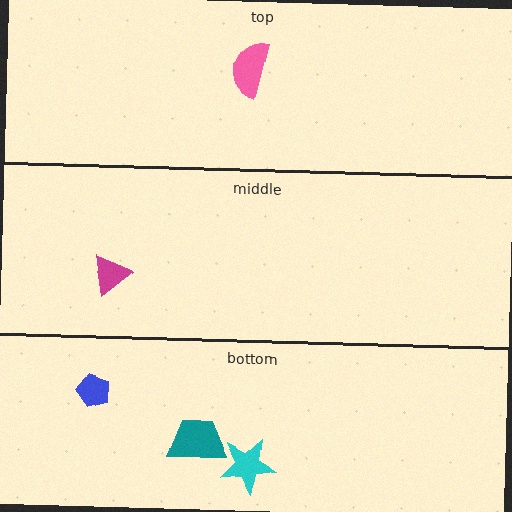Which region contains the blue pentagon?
The bottom region.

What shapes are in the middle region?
The magenta triangle.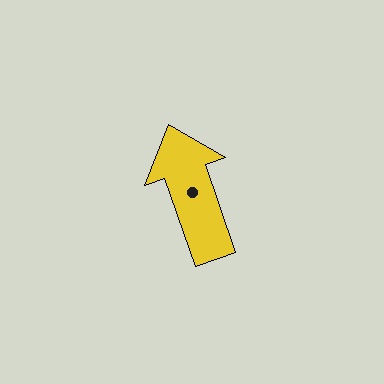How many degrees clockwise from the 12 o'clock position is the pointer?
Approximately 341 degrees.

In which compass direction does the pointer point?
North.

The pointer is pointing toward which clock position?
Roughly 11 o'clock.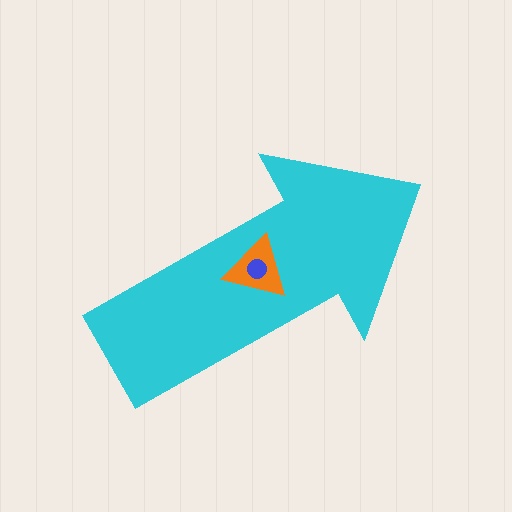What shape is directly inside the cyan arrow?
The orange triangle.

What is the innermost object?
The blue circle.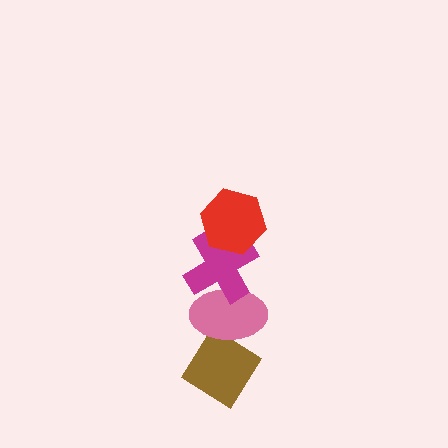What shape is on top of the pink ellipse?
The magenta cross is on top of the pink ellipse.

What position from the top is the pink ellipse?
The pink ellipse is 3rd from the top.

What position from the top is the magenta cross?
The magenta cross is 2nd from the top.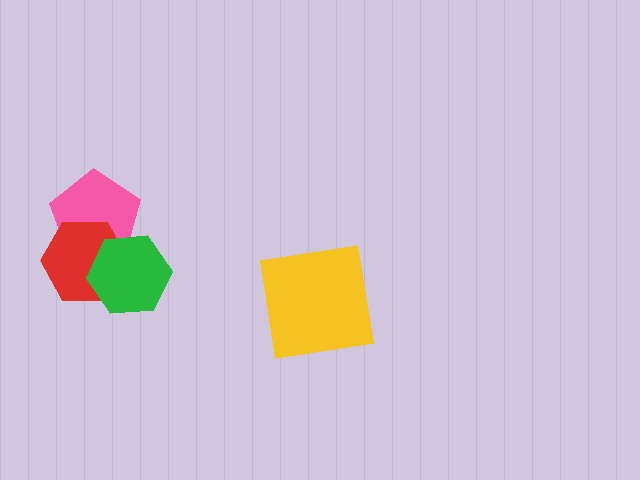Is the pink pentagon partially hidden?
Yes, it is partially covered by another shape.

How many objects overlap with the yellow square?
0 objects overlap with the yellow square.